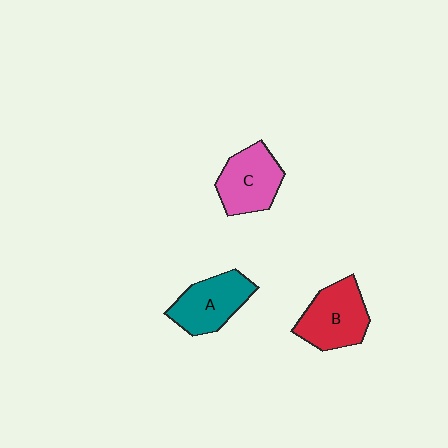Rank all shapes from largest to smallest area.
From largest to smallest: B (red), A (teal), C (pink).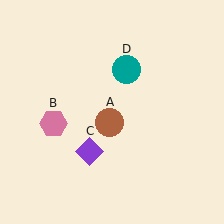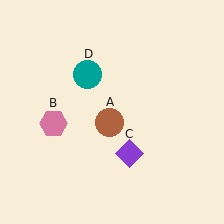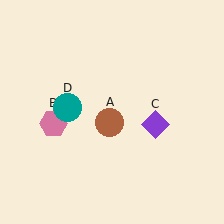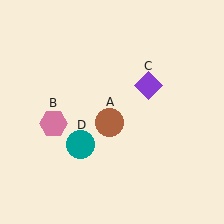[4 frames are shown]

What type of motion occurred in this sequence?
The purple diamond (object C), teal circle (object D) rotated counterclockwise around the center of the scene.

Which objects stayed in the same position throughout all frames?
Brown circle (object A) and pink hexagon (object B) remained stationary.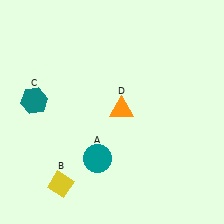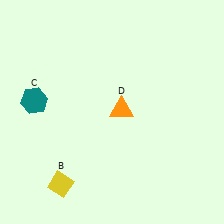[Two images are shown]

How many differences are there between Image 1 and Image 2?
There is 1 difference between the two images.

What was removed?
The teal circle (A) was removed in Image 2.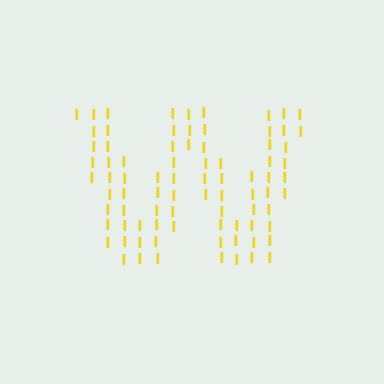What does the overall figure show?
The overall figure shows the letter W.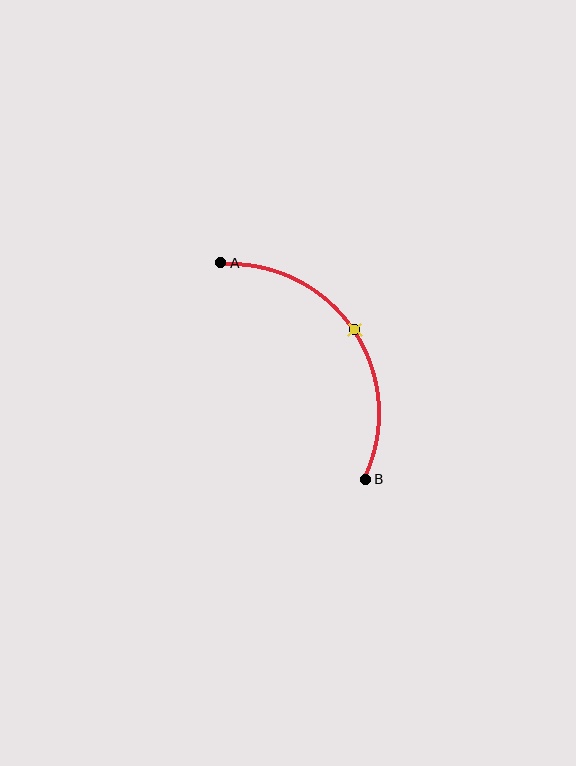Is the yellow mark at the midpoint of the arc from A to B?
Yes. The yellow mark lies on the arc at equal arc-length from both A and B — it is the arc midpoint.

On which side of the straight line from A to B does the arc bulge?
The arc bulges above and to the right of the straight line connecting A and B.